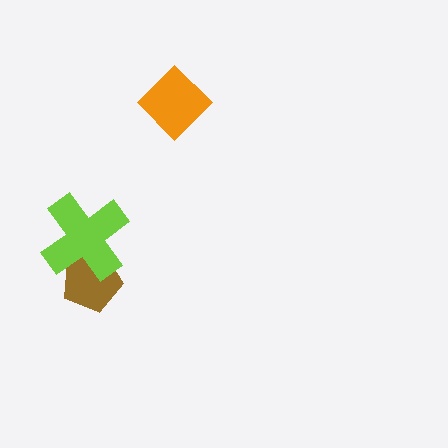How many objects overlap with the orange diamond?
0 objects overlap with the orange diamond.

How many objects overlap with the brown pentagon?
1 object overlaps with the brown pentagon.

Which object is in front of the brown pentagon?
The lime cross is in front of the brown pentagon.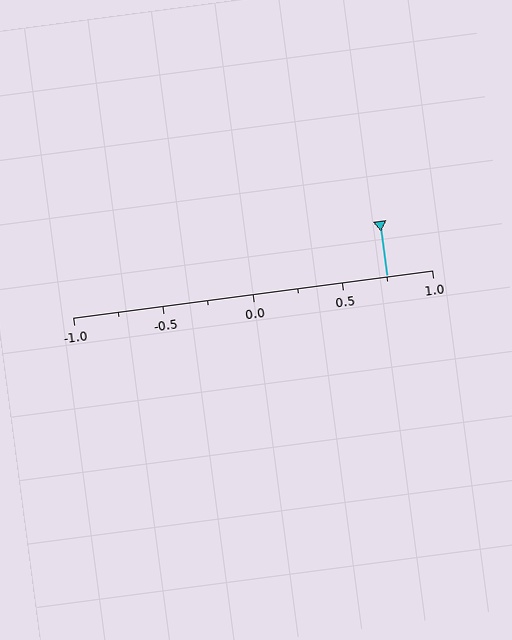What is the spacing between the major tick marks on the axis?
The major ticks are spaced 0.5 apart.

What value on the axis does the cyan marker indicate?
The marker indicates approximately 0.75.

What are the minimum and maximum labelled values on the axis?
The axis runs from -1.0 to 1.0.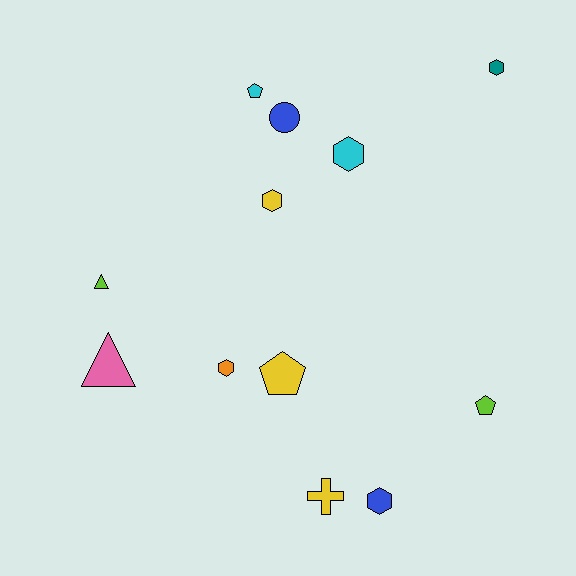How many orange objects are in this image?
There is 1 orange object.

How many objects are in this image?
There are 12 objects.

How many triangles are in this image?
There are 2 triangles.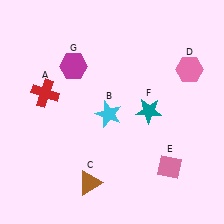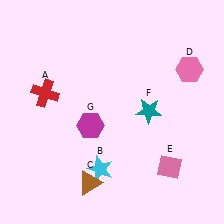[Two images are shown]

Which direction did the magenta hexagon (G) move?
The magenta hexagon (G) moved down.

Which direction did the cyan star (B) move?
The cyan star (B) moved down.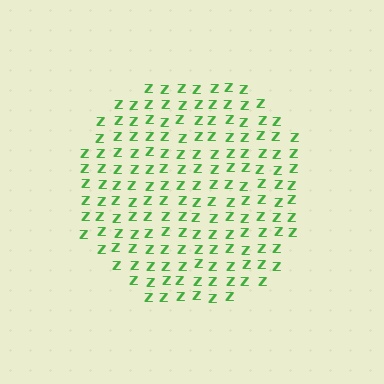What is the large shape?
The large shape is a circle.